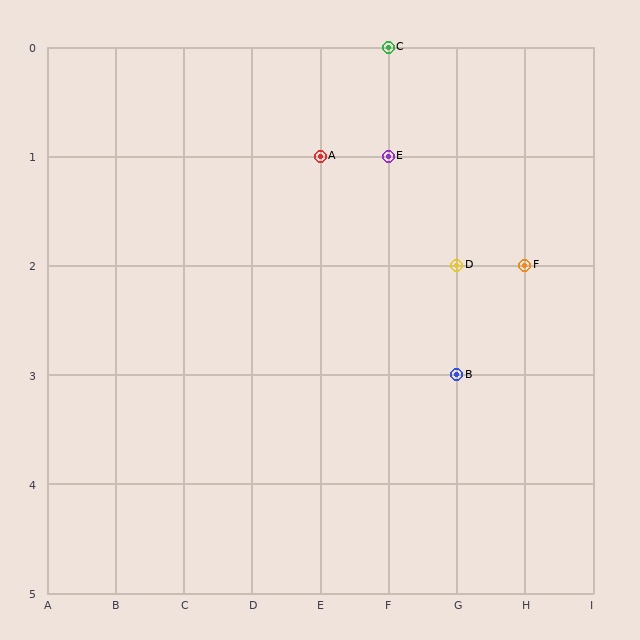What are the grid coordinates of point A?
Point A is at grid coordinates (E, 1).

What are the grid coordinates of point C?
Point C is at grid coordinates (F, 0).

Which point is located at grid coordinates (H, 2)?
Point F is at (H, 2).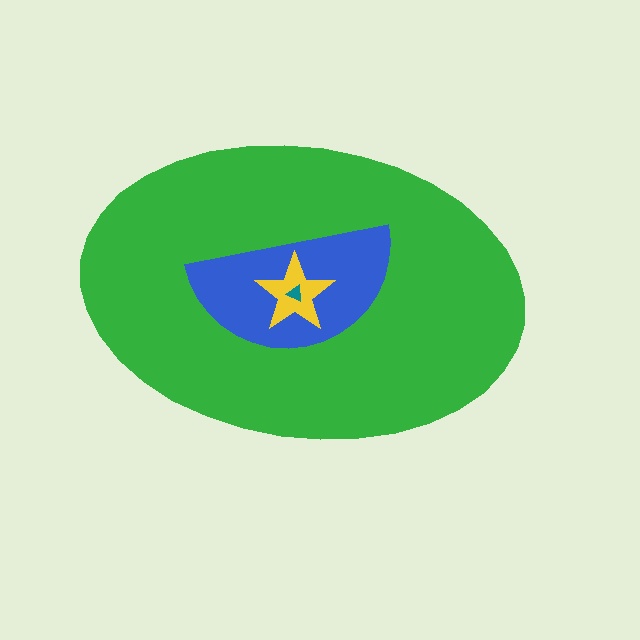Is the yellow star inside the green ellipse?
Yes.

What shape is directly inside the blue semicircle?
The yellow star.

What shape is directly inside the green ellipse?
The blue semicircle.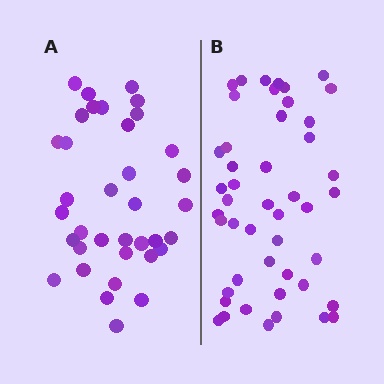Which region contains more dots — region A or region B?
Region B (the right region) has more dots.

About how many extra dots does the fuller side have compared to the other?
Region B has roughly 12 or so more dots than region A.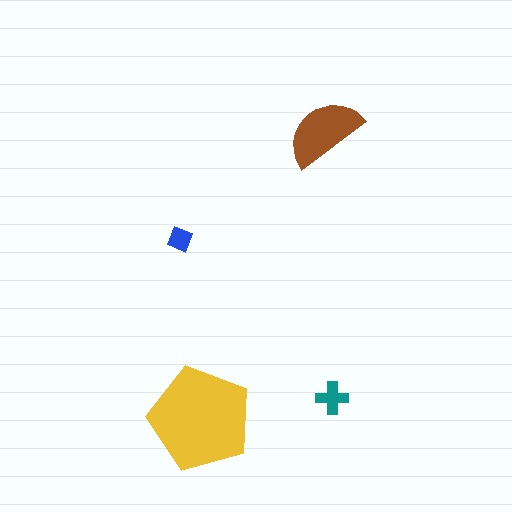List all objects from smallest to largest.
The blue diamond, the teal cross, the brown semicircle, the yellow pentagon.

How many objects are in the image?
There are 4 objects in the image.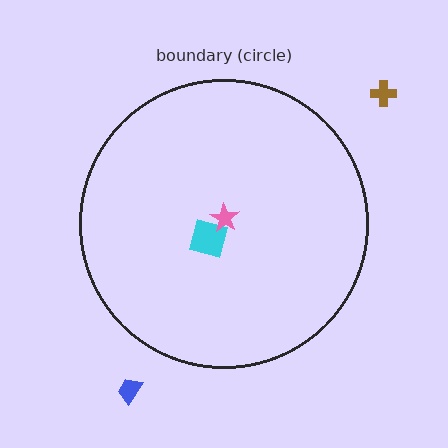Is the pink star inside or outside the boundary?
Inside.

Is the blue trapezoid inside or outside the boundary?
Outside.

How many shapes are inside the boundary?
2 inside, 2 outside.